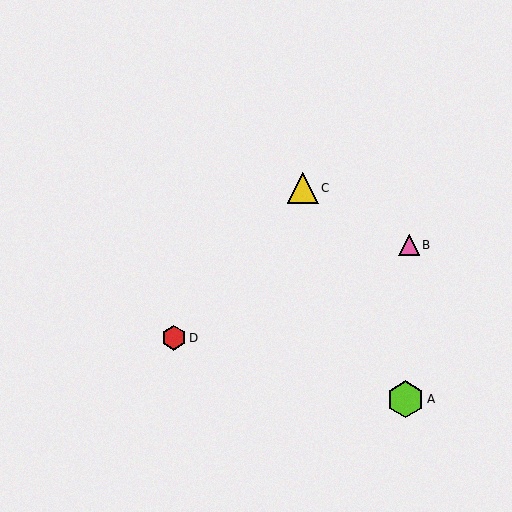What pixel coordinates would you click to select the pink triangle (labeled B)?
Click at (409, 245) to select the pink triangle B.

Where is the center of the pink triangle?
The center of the pink triangle is at (409, 245).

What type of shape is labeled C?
Shape C is a yellow triangle.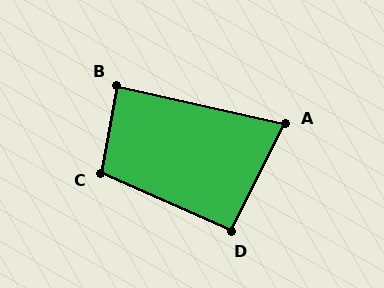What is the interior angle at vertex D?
Approximately 93 degrees (approximately right).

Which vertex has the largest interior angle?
C, at approximately 104 degrees.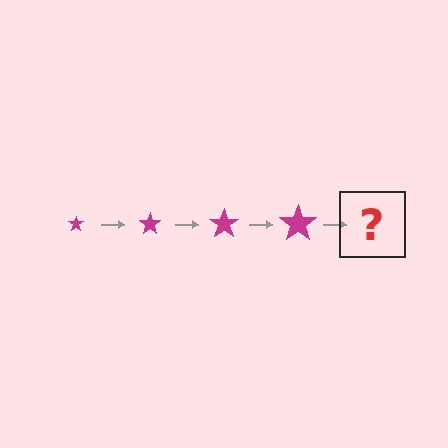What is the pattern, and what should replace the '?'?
The pattern is that the star gets progressively larger each step. The '?' should be a magenta star, larger than the previous one.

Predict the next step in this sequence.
The next step is a magenta star, larger than the previous one.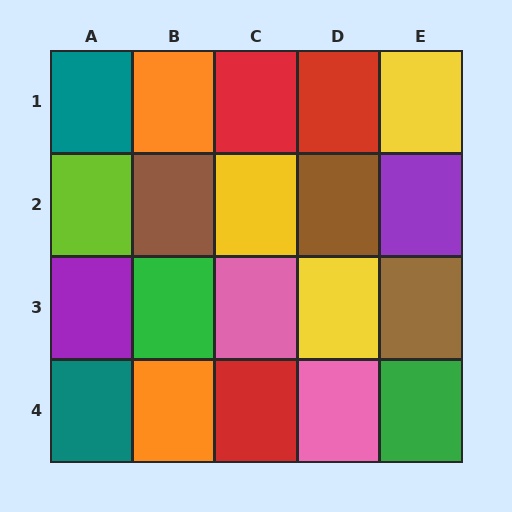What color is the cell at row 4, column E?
Green.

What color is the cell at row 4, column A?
Teal.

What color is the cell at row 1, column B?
Orange.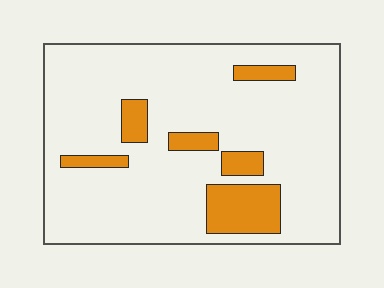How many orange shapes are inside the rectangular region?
6.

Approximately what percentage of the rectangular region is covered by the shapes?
Approximately 15%.